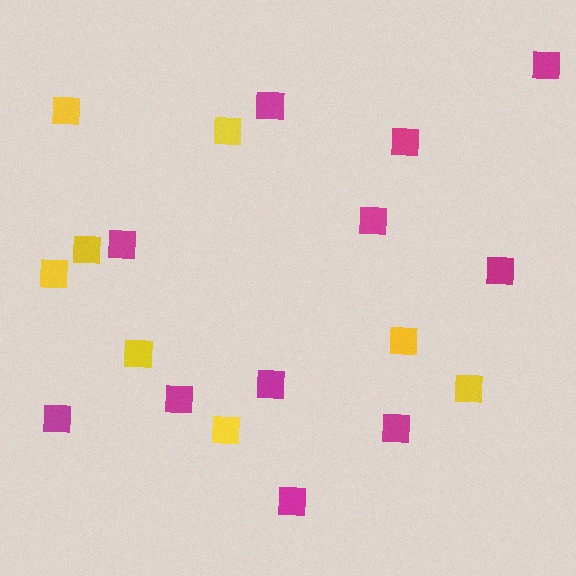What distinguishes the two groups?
There are 2 groups: one group of magenta squares (11) and one group of yellow squares (8).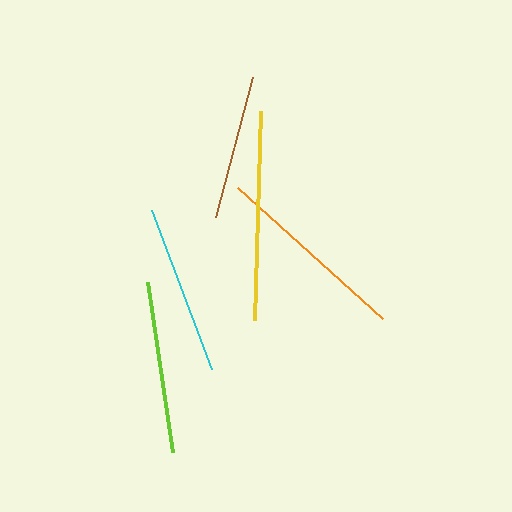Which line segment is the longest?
The yellow line is the longest at approximately 209 pixels.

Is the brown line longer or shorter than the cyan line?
The cyan line is longer than the brown line.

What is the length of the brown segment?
The brown segment is approximately 145 pixels long.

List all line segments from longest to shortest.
From longest to shortest: yellow, orange, lime, cyan, brown.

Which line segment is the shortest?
The brown line is the shortest at approximately 145 pixels.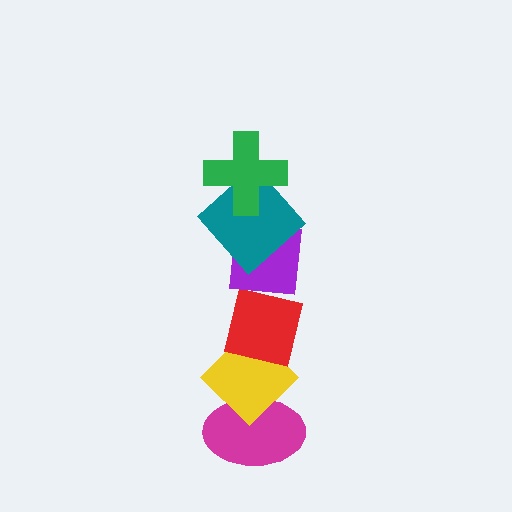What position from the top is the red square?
The red square is 4th from the top.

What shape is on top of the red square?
The purple square is on top of the red square.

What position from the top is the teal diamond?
The teal diamond is 2nd from the top.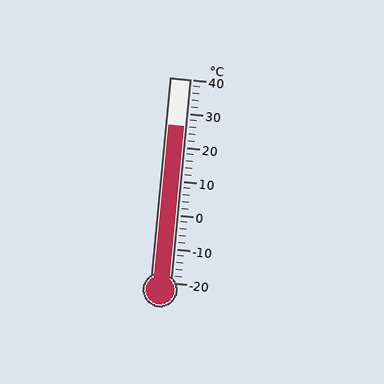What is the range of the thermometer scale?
The thermometer scale ranges from -20°C to 40°C.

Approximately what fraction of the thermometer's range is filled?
The thermometer is filled to approximately 75% of its range.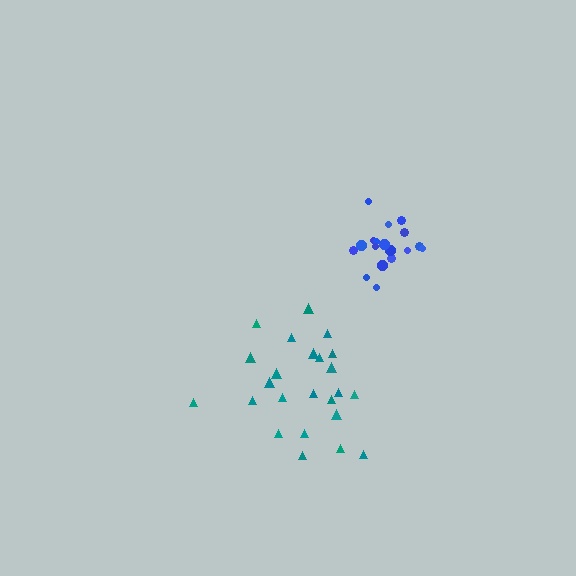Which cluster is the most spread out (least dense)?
Teal.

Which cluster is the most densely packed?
Blue.